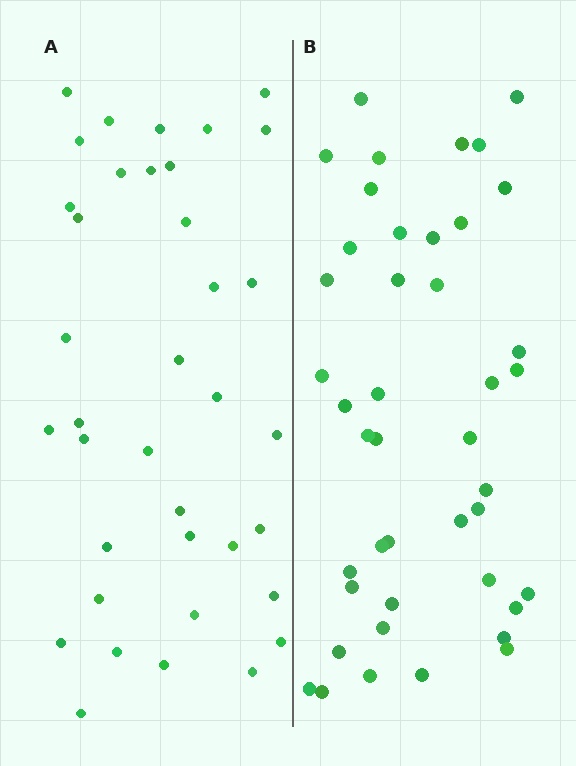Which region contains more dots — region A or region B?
Region B (the right region) has more dots.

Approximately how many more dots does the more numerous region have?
Region B has about 6 more dots than region A.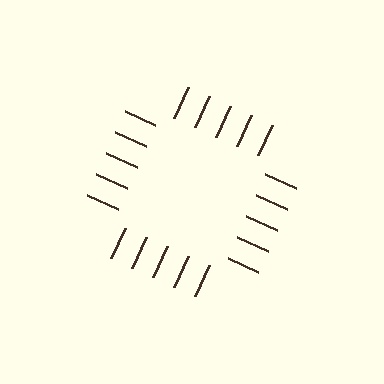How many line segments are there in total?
20 — 5 along each of the 4 edges.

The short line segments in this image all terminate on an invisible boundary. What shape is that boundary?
An illusory square — the line segments terminate on its edges but no continuous stroke is drawn.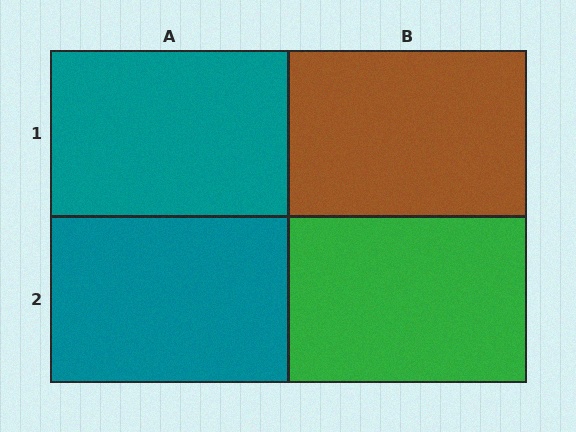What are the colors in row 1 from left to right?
Teal, brown.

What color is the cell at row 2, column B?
Green.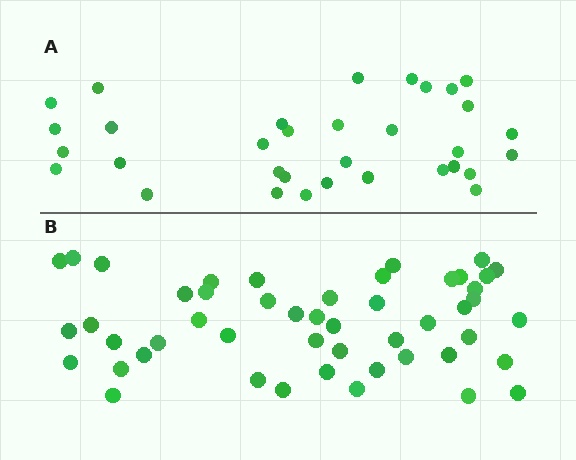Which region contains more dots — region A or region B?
Region B (the bottom region) has more dots.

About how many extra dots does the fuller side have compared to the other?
Region B has approximately 15 more dots than region A.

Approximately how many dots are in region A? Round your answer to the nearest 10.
About 30 dots. (The exact count is 33, which rounds to 30.)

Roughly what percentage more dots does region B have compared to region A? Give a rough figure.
About 50% more.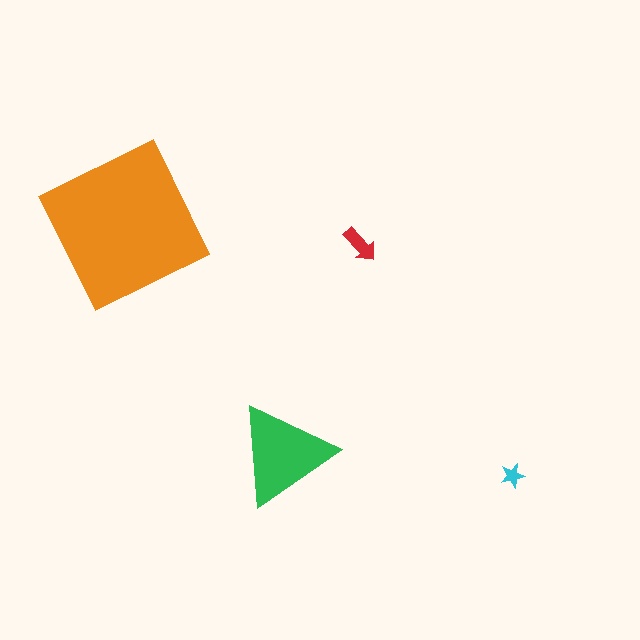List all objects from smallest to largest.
The cyan star, the red arrow, the green triangle, the orange square.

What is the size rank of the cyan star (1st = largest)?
4th.